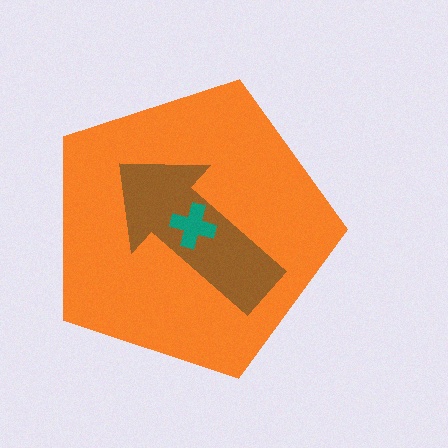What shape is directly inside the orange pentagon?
The brown arrow.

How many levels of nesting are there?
3.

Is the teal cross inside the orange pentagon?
Yes.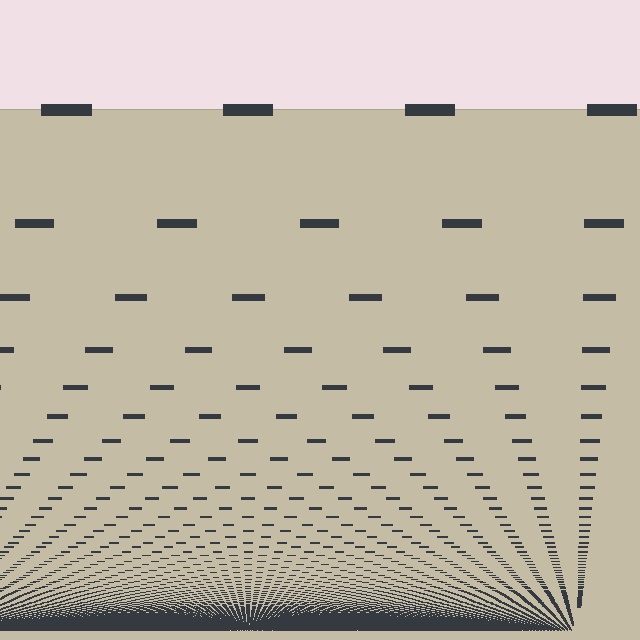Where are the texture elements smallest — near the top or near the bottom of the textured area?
Near the bottom.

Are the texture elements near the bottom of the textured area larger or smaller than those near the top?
Smaller. The gradient is inverted — elements near the bottom are smaller and denser.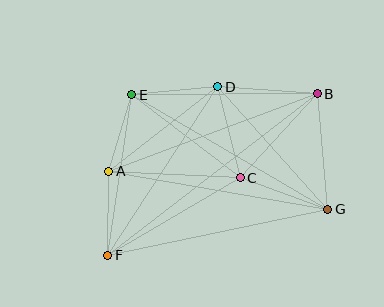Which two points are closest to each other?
Points A and E are closest to each other.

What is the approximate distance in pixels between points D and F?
The distance between D and F is approximately 201 pixels.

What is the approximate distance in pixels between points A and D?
The distance between A and D is approximately 138 pixels.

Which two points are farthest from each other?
Points B and F are farthest from each other.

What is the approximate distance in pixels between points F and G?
The distance between F and G is approximately 225 pixels.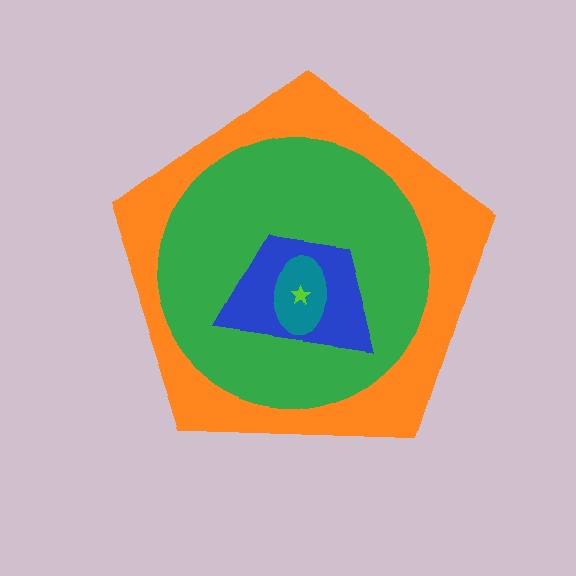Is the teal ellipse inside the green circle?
Yes.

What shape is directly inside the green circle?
The blue trapezoid.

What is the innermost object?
The lime star.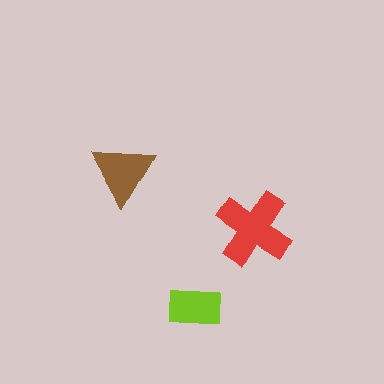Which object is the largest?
The red cross.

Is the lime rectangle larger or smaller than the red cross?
Smaller.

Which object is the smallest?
The lime rectangle.